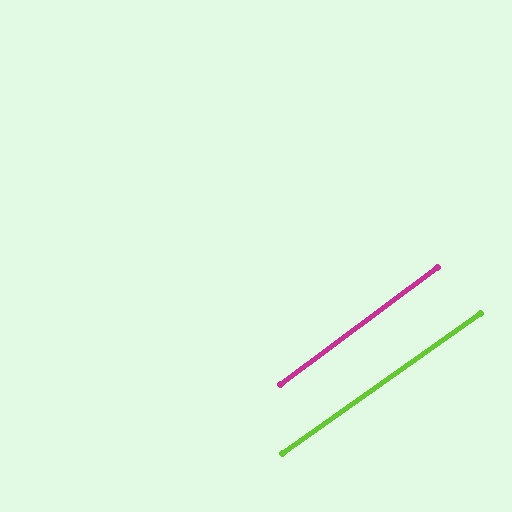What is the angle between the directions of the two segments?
Approximately 1 degree.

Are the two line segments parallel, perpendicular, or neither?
Parallel — their directions differ by only 1.3°.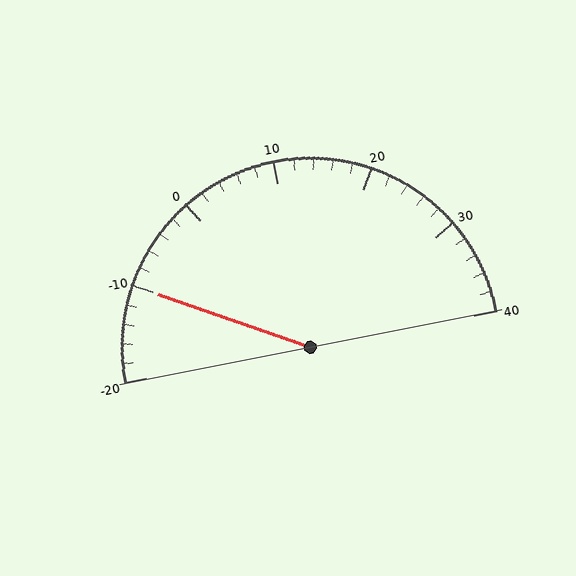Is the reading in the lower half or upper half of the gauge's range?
The reading is in the lower half of the range (-20 to 40).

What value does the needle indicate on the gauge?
The needle indicates approximately -10.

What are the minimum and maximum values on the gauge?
The gauge ranges from -20 to 40.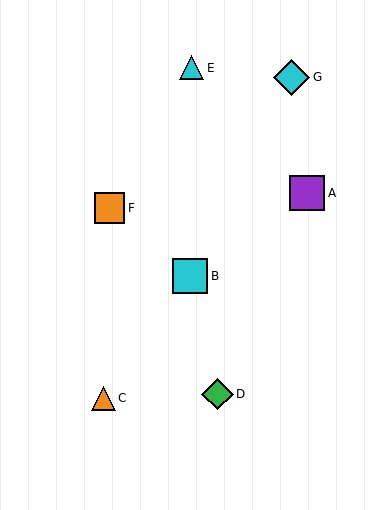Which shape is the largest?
The cyan diamond (labeled G) is the largest.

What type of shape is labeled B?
Shape B is a cyan square.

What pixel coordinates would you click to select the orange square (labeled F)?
Click at (110, 208) to select the orange square F.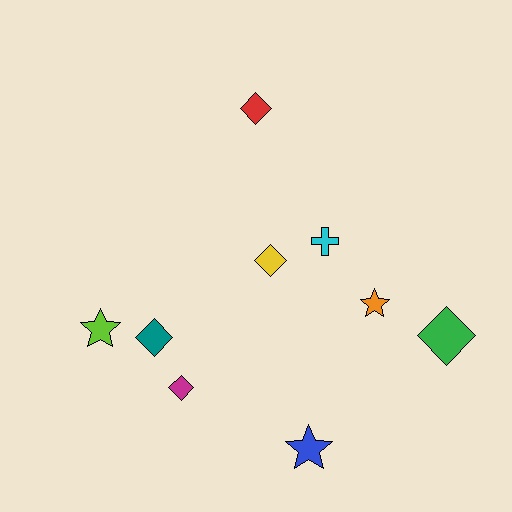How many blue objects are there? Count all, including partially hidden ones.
There is 1 blue object.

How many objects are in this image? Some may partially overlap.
There are 9 objects.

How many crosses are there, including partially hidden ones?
There is 1 cross.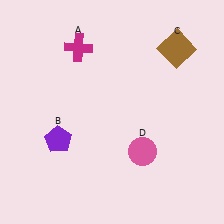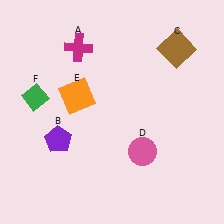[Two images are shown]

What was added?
An orange square (E), a green diamond (F) were added in Image 2.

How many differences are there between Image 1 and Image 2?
There are 2 differences between the two images.